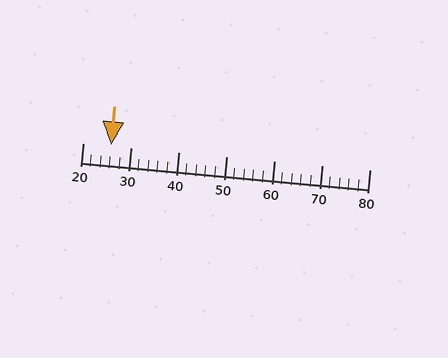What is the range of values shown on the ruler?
The ruler shows values from 20 to 80.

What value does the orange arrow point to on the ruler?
The orange arrow points to approximately 26.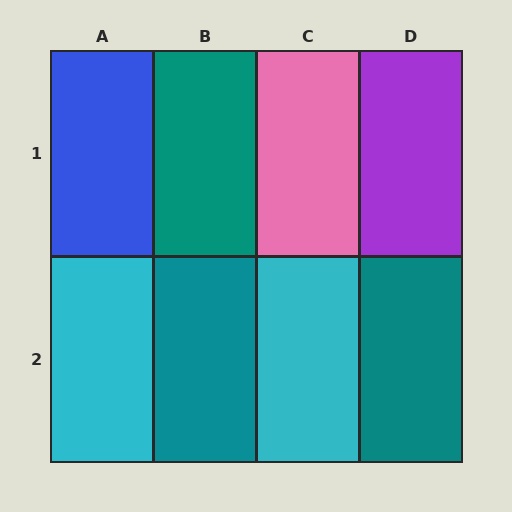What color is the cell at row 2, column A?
Cyan.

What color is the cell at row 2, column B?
Teal.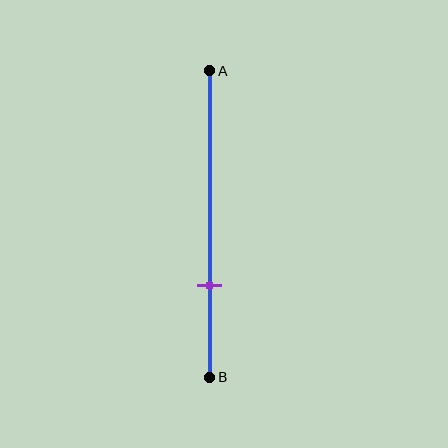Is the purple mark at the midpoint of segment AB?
No, the mark is at about 70% from A, not at the 50% midpoint.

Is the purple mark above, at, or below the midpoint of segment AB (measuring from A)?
The purple mark is below the midpoint of segment AB.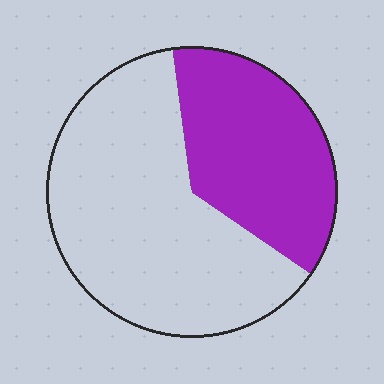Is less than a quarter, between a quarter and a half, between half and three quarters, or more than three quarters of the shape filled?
Between a quarter and a half.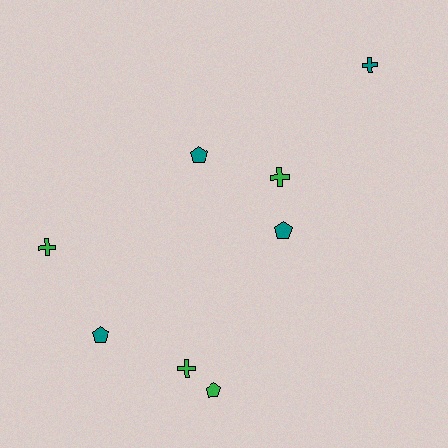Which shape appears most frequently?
Pentagon, with 4 objects.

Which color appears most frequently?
Teal, with 4 objects.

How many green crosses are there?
There are 3 green crosses.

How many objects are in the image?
There are 8 objects.